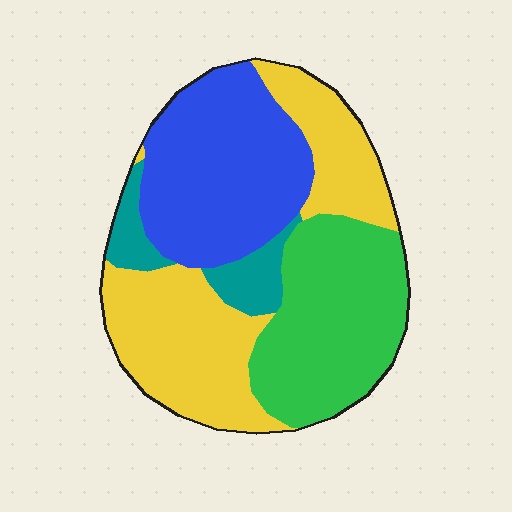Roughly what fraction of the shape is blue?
Blue takes up between a sixth and a third of the shape.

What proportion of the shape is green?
Green covers about 30% of the shape.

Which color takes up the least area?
Teal, at roughly 10%.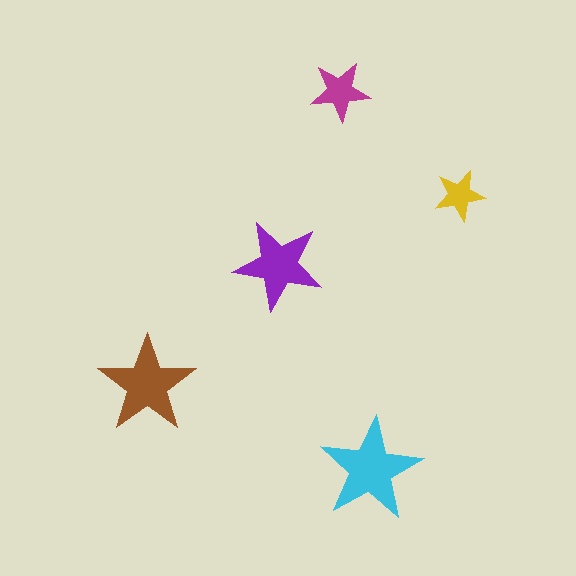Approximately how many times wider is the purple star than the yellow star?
About 1.5 times wider.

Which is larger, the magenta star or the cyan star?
The cyan one.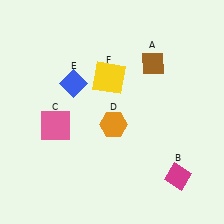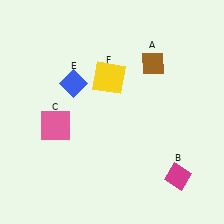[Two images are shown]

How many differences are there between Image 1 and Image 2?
There is 1 difference between the two images.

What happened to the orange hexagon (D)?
The orange hexagon (D) was removed in Image 2. It was in the bottom-right area of Image 1.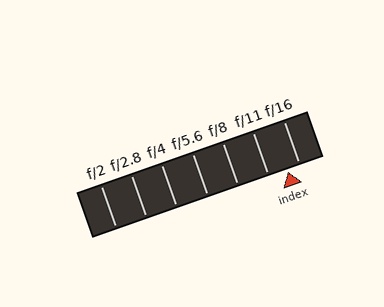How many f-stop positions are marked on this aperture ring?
There are 7 f-stop positions marked.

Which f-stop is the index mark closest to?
The index mark is closest to f/16.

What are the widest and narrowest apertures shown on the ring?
The widest aperture shown is f/2 and the narrowest is f/16.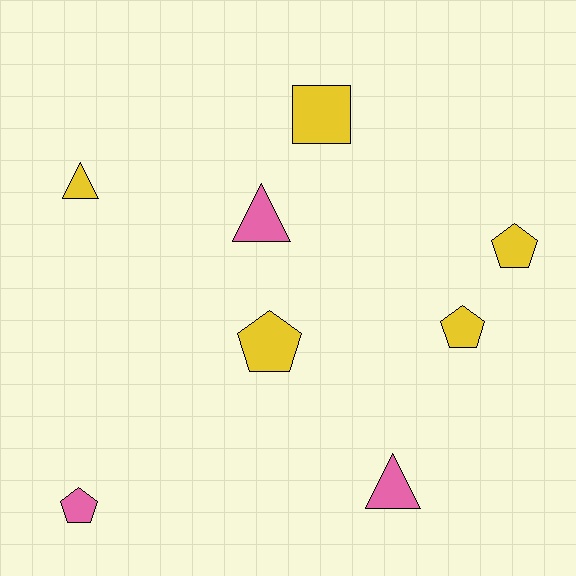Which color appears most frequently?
Yellow, with 5 objects.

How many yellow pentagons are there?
There are 3 yellow pentagons.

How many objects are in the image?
There are 8 objects.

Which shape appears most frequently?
Pentagon, with 4 objects.